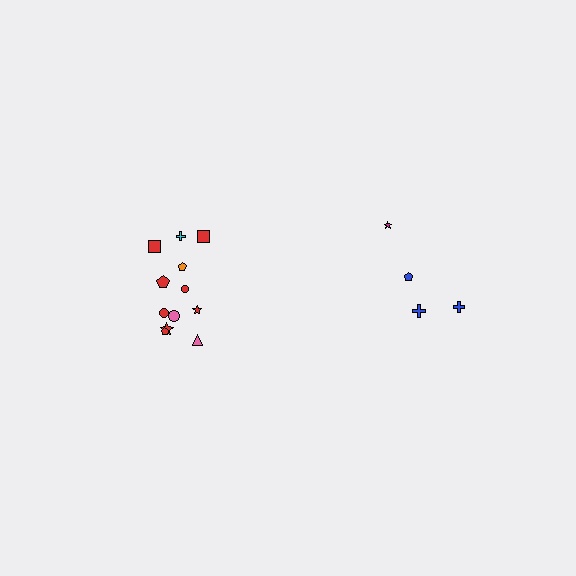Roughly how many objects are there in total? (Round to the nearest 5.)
Roughly 15 objects in total.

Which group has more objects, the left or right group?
The left group.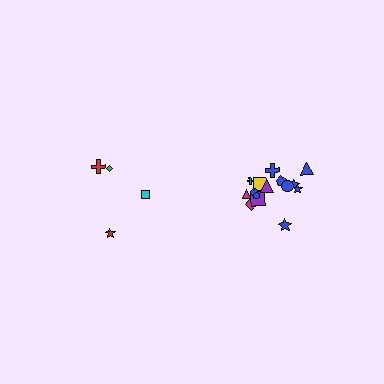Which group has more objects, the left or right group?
The right group.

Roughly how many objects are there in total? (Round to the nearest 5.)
Roughly 20 objects in total.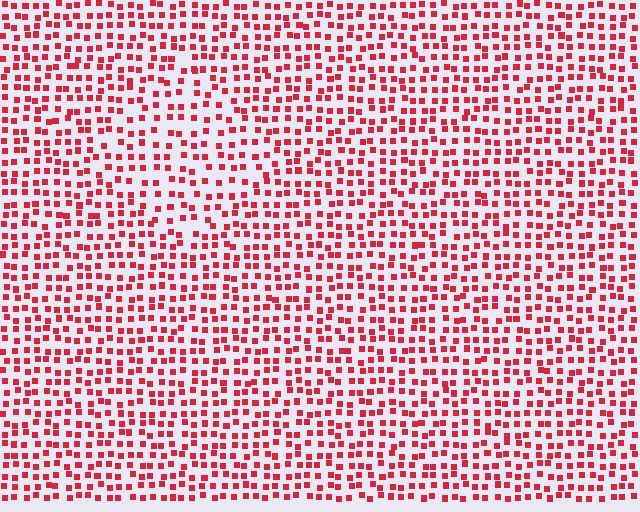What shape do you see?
I see a diamond.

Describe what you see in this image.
The image contains small red elements arranged at two different densities. A diamond-shaped region is visible where the elements are less densely packed than the surrounding area.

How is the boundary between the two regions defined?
The boundary is defined by a change in element density (approximately 1.4x ratio). All elements are the same color, size, and shape.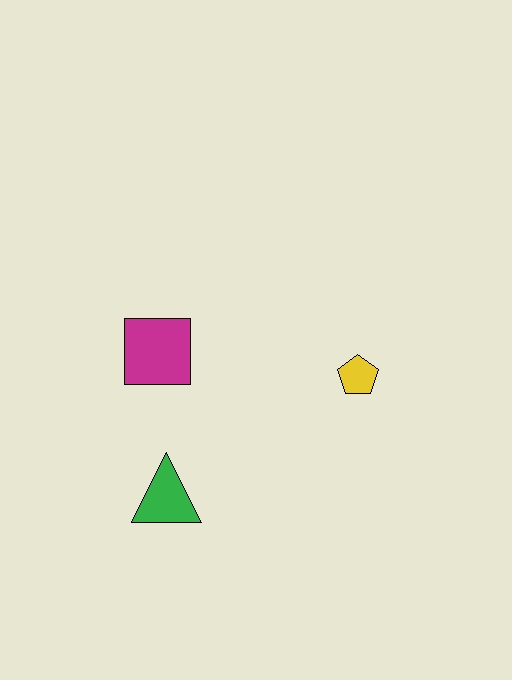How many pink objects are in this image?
There are no pink objects.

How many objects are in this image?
There are 3 objects.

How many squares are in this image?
There is 1 square.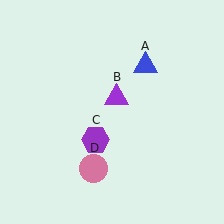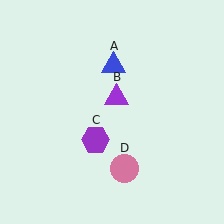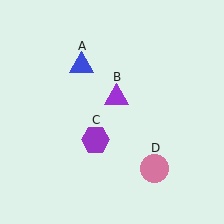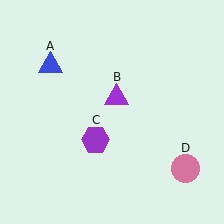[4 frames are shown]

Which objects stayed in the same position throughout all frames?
Purple triangle (object B) and purple hexagon (object C) remained stationary.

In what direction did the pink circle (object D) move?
The pink circle (object D) moved right.